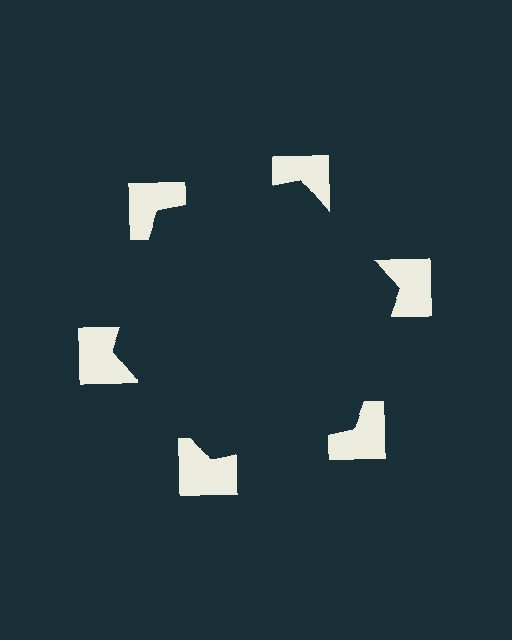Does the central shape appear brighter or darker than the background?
It typically appears slightly darker than the background, even though no actual brightness change is drawn.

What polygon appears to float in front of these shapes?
An illusory hexagon — its edges are inferred from the aligned wedge cuts in the notched squares, not physically drawn.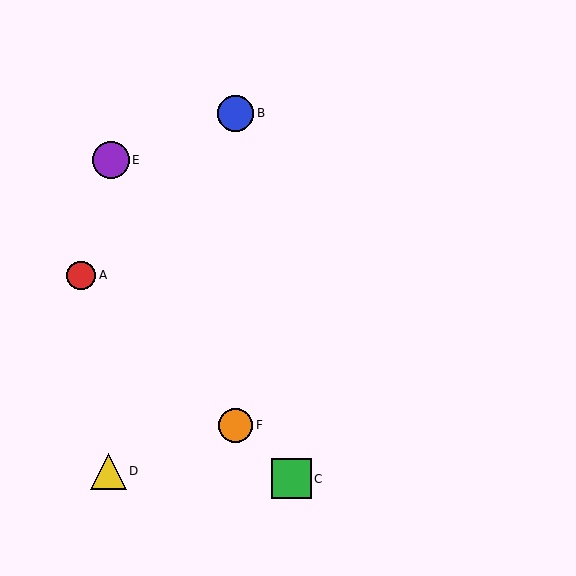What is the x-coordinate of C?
Object C is at x≈292.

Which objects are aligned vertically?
Objects B, F are aligned vertically.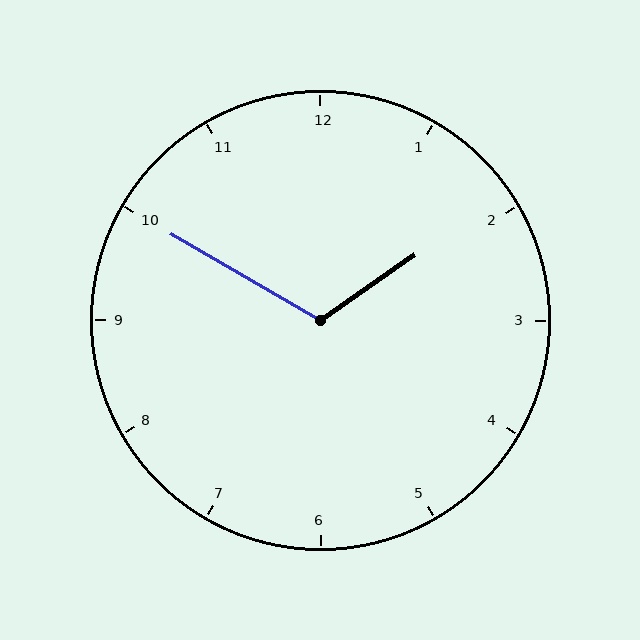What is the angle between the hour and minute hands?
Approximately 115 degrees.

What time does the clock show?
1:50.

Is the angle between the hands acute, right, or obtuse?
It is obtuse.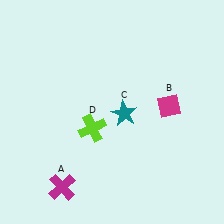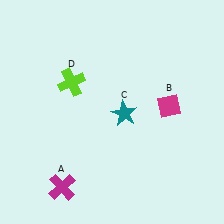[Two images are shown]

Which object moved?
The lime cross (D) moved up.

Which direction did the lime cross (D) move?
The lime cross (D) moved up.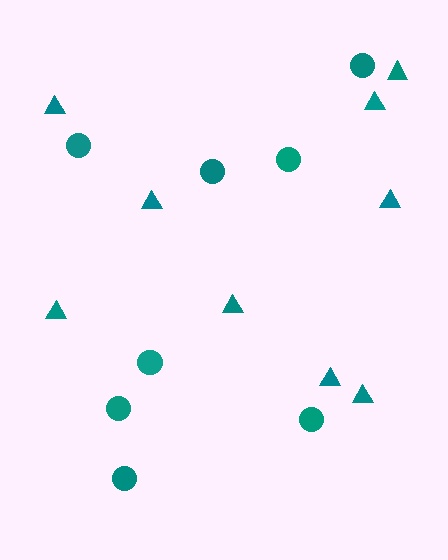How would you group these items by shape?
There are 2 groups: one group of circles (8) and one group of triangles (9).